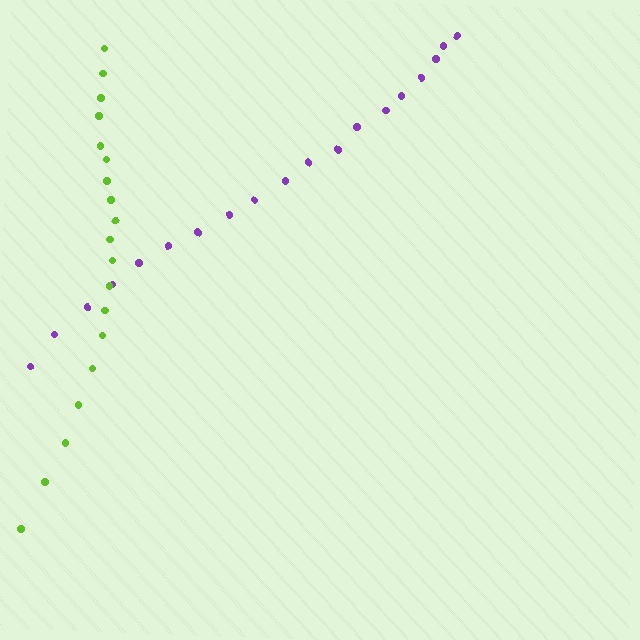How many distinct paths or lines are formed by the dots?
There are 2 distinct paths.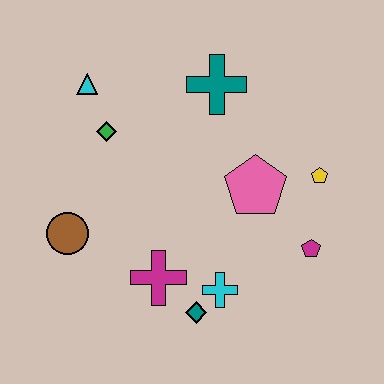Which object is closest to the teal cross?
The pink pentagon is closest to the teal cross.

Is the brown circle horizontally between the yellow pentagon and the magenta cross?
No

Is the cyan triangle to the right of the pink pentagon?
No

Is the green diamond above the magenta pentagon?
Yes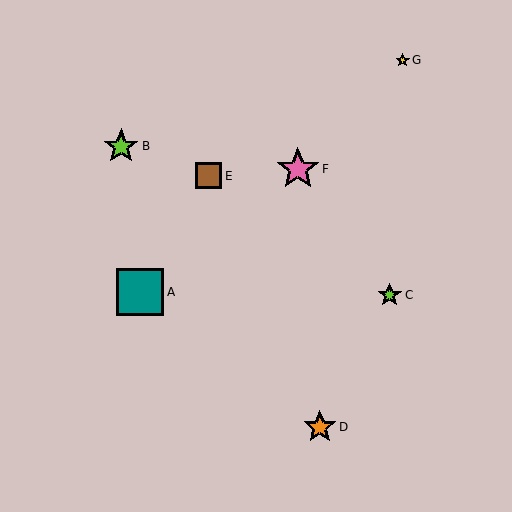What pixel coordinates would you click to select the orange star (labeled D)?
Click at (320, 427) to select the orange star D.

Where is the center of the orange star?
The center of the orange star is at (320, 427).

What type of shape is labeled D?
Shape D is an orange star.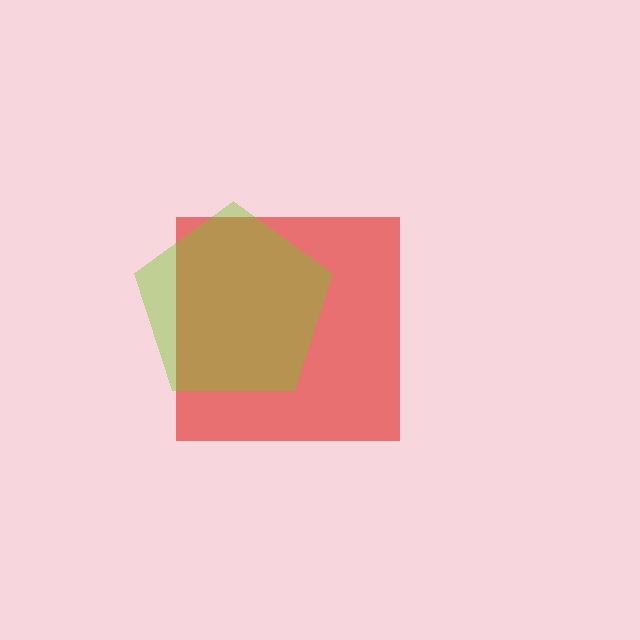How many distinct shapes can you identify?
There are 2 distinct shapes: a red square, a lime pentagon.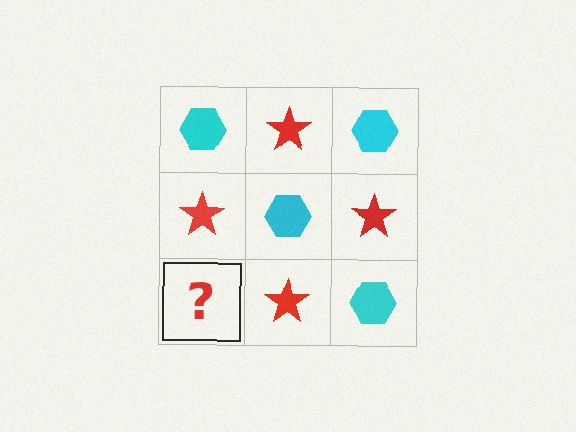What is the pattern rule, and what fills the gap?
The rule is that it alternates cyan hexagon and red star in a checkerboard pattern. The gap should be filled with a cyan hexagon.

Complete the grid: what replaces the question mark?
The question mark should be replaced with a cyan hexagon.